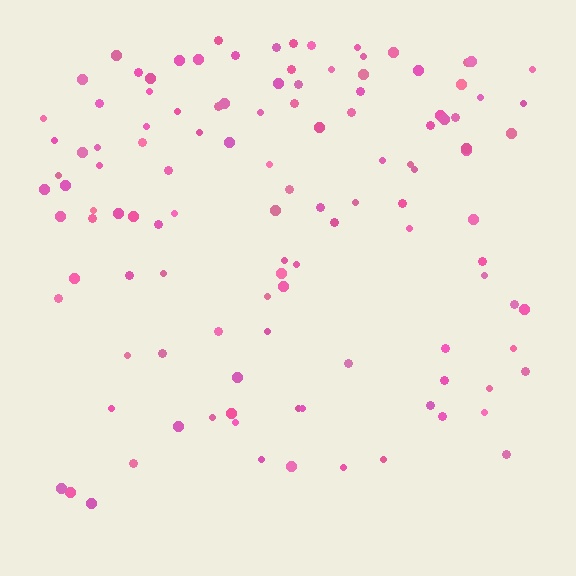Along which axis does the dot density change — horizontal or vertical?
Vertical.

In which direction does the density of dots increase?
From bottom to top, with the top side densest.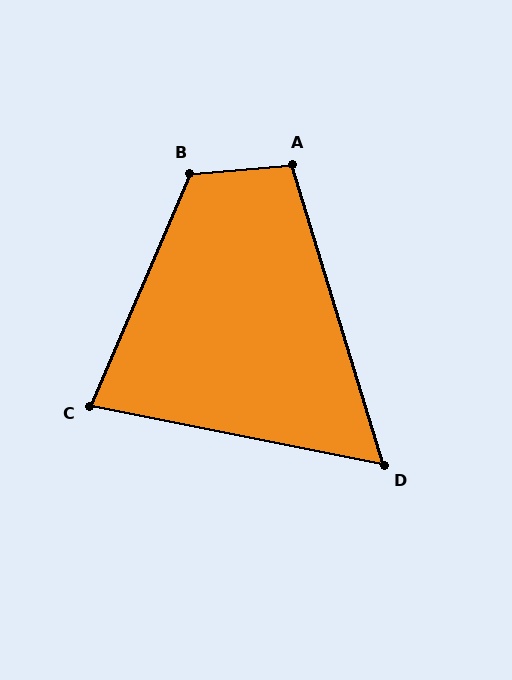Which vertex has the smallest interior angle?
D, at approximately 62 degrees.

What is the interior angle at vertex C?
Approximately 78 degrees (acute).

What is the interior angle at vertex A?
Approximately 102 degrees (obtuse).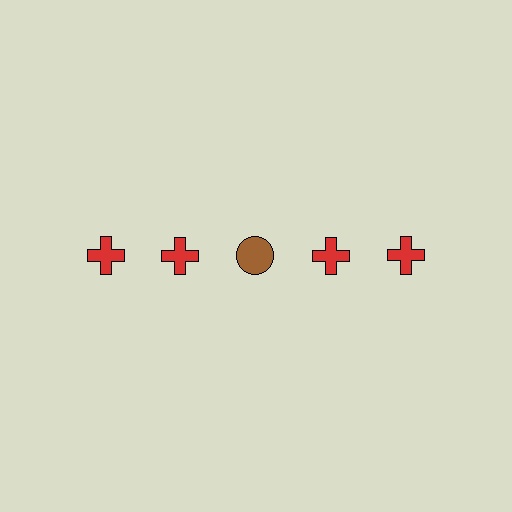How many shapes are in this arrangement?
There are 5 shapes arranged in a grid pattern.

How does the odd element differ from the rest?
It differs in both color (brown instead of red) and shape (circle instead of cross).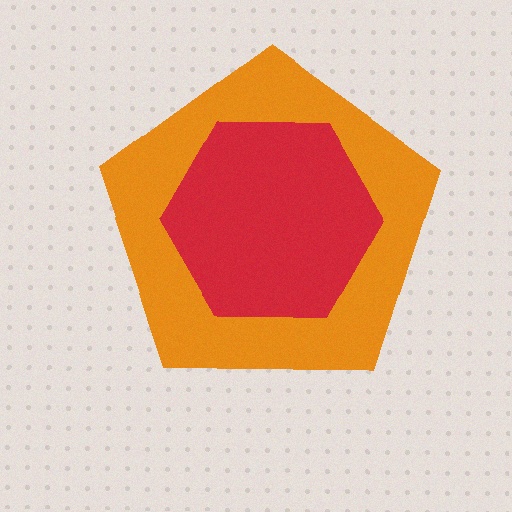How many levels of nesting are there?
2.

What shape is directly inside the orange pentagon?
The red hexagon.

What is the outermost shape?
The orange pentagon.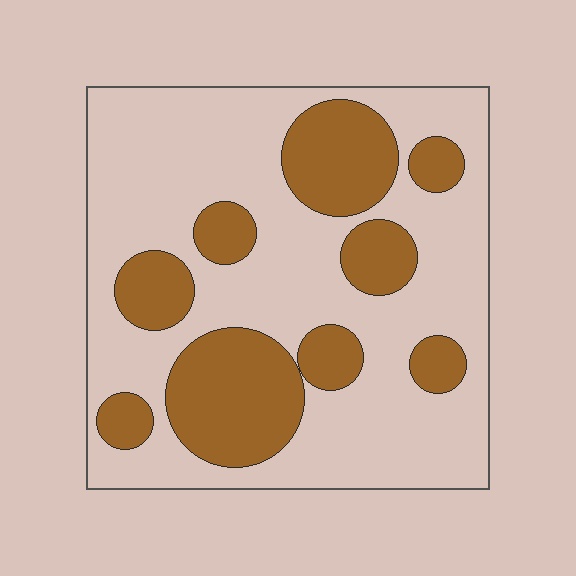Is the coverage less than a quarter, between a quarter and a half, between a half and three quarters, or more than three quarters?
Between a quarter and a half.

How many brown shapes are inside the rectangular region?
9.